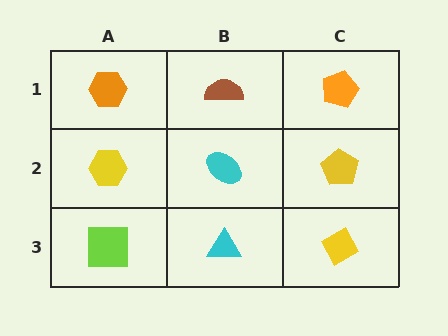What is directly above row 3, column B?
A cyan ellipse.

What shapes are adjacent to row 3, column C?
A yellow pentagon (row 2, column C), a cyan triangle (row 3, column B).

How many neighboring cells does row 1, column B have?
3.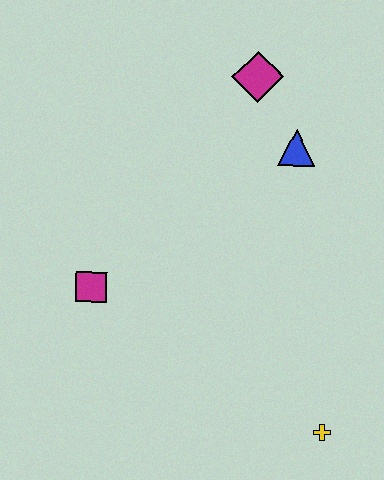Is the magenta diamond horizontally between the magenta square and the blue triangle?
Yes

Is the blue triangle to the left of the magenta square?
No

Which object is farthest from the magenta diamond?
The yellow cross is farthest from the magenta diamond.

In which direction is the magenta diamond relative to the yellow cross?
The magenta diamond is above the yellow cross.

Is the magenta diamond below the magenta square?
No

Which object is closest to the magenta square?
The blue triangle is closest to the magenta square.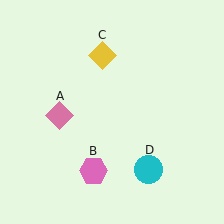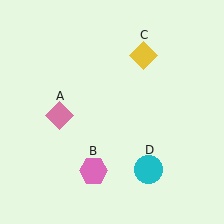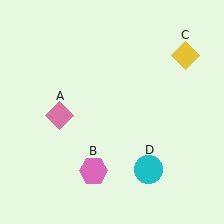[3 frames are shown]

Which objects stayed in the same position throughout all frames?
Pink diamond (object A) and pink hexagon (object B) and cyan circle (object D) remained stationary.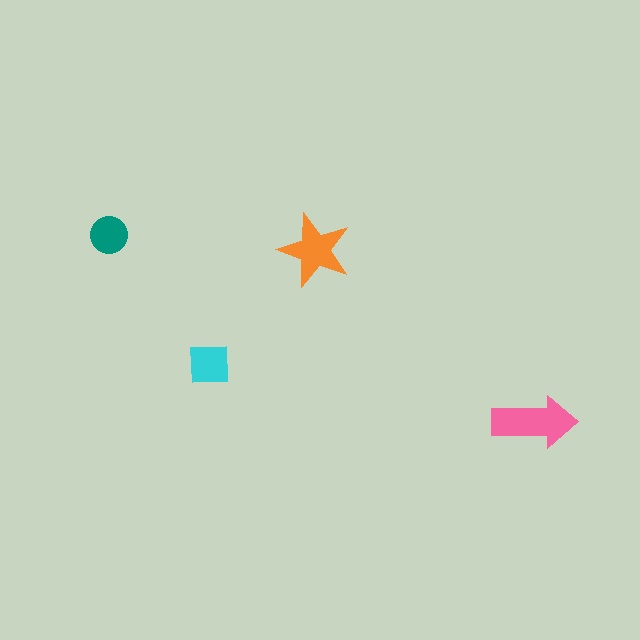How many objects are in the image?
There are 4 objects in the image.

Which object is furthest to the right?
The pink arrow is rightmost.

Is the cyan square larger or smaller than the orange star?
Smaller.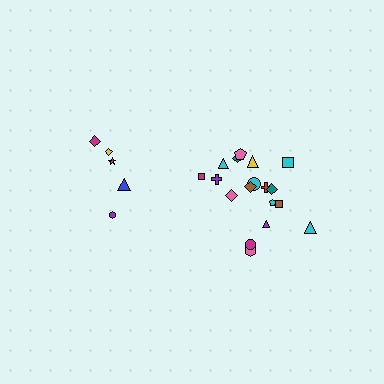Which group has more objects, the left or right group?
The right group.